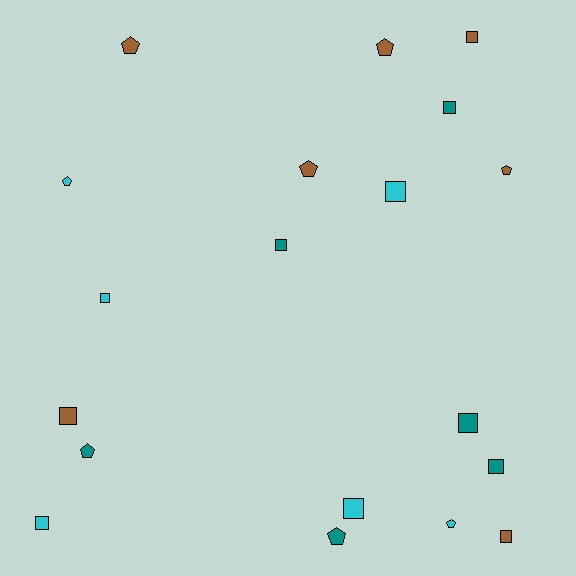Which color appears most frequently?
Brown, with 7 objects.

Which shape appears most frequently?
Square, with 11 objects.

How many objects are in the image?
There are 19 objects.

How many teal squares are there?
There are 4 teal squares.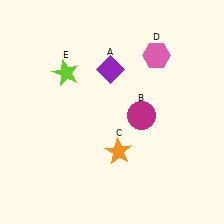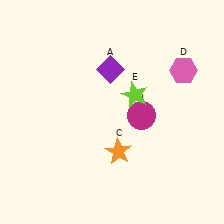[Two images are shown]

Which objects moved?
The objects that moved are: the pink hexagon (D), the lime star (E).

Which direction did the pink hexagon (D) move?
The pink hexagon (D) moved right.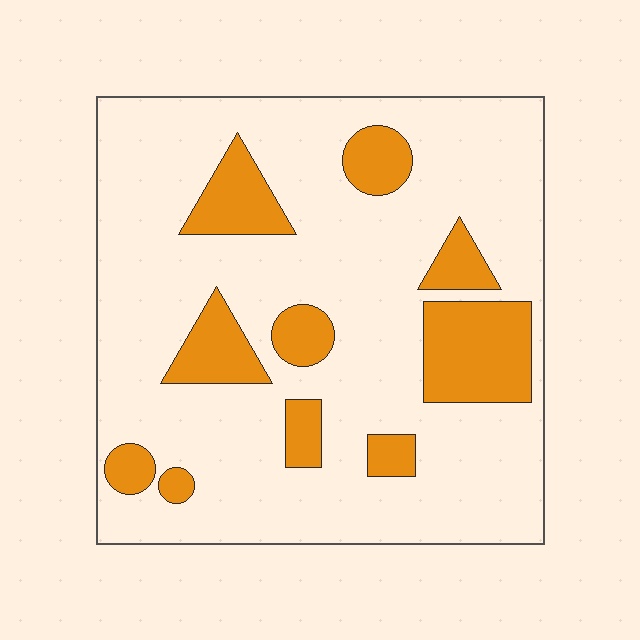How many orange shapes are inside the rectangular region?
10.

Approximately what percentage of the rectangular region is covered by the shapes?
Approximately 20%.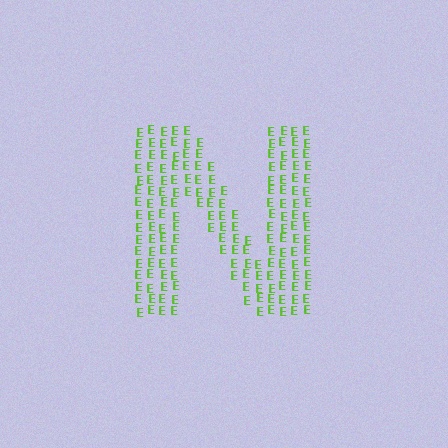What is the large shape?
The large shape is the letter N.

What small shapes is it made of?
It is made of small letter E's.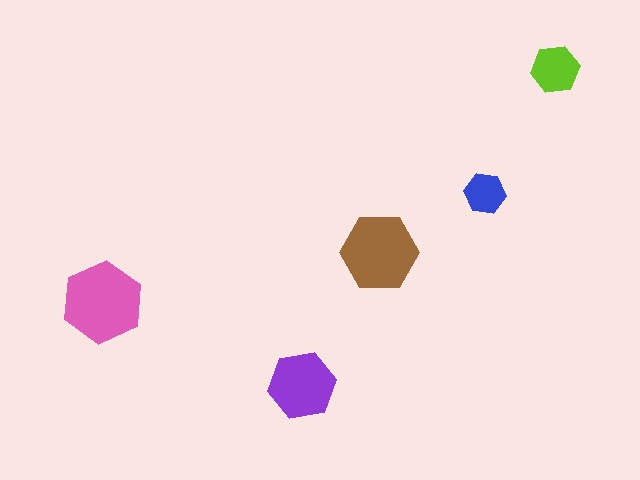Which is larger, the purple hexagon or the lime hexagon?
The purple one.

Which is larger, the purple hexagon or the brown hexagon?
The brown one.